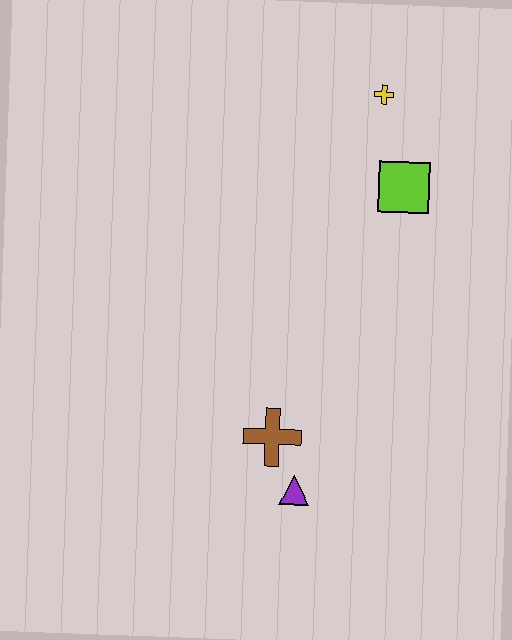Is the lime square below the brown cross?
No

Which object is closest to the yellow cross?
The lime square is closest to the yellow cross.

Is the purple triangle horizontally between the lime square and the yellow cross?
No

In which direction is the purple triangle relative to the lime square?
The purple triangle is below the lime square.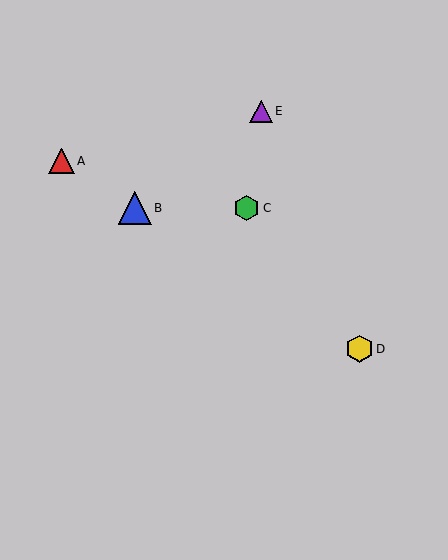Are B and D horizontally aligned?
No, B is at y≈208 and D is at y≈349.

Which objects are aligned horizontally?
Objects B, C are aligned horizontally.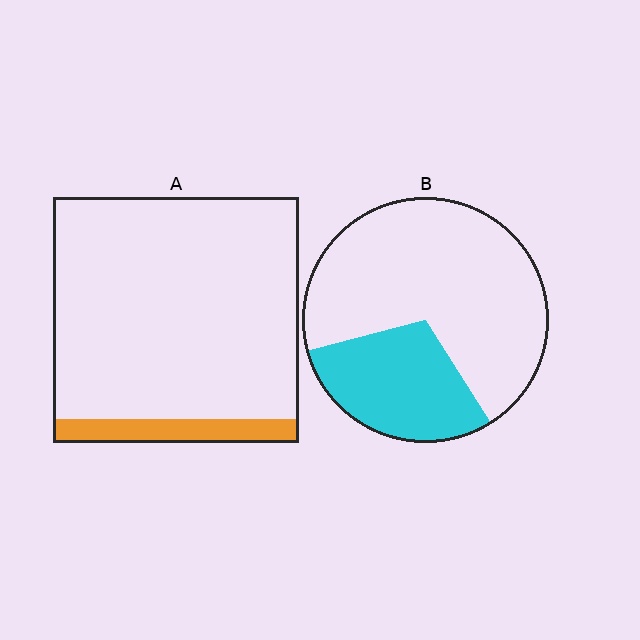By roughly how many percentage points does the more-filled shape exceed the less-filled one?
By roughly 20 percentage points (B over A).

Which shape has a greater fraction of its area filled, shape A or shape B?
Shape B.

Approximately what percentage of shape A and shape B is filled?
A is approximately 10% and B is approximately 30%.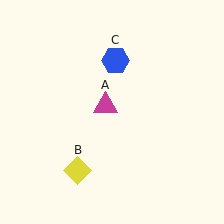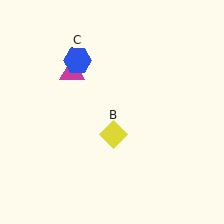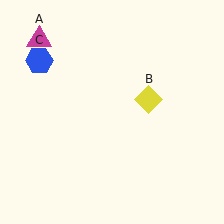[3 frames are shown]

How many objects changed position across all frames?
3 objects changed position: magenta triangle (object A), yellow diamond (object B), blue hexagon (object C).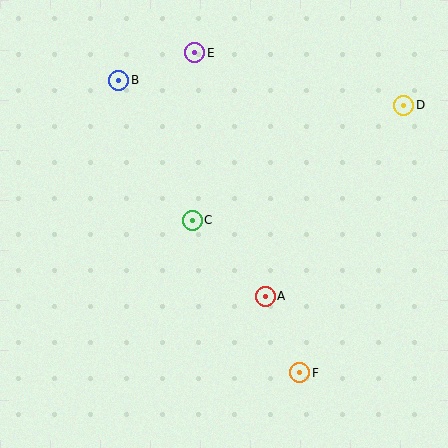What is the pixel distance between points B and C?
The distance between B and C is 158 pixels.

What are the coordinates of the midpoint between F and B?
The midpoint between F and B is at (209, 227).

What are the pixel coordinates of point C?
Point C is at (192, 220).